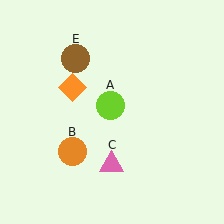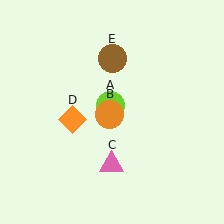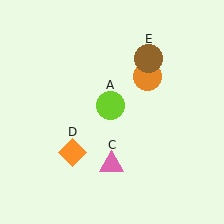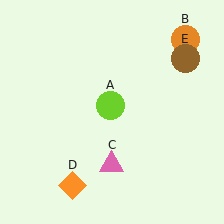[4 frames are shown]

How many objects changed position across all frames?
3 objects changed position: orange circle (object B), orange diamond (object D), brown circle (object E).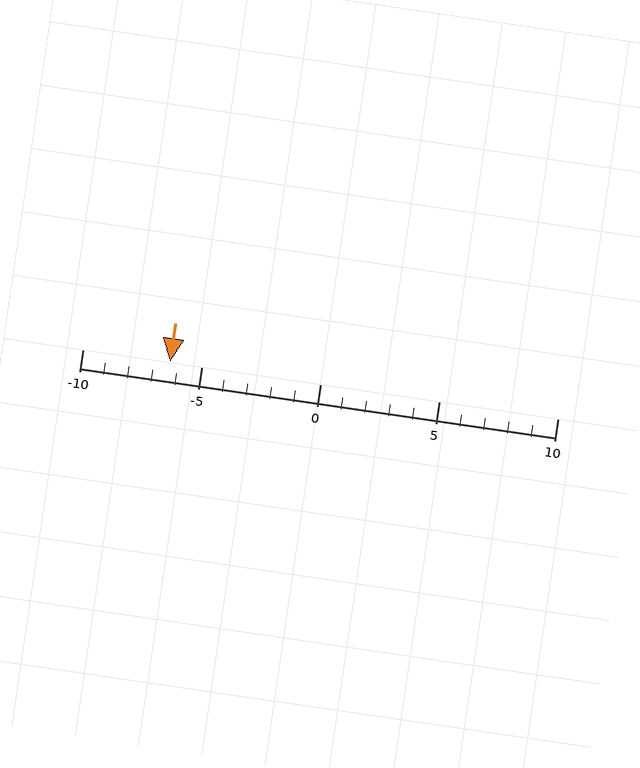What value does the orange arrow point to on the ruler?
The orange arrow points to approximately -6.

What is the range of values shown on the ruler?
The ruler shows values from -10 to 10.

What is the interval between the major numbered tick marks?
The major tick marks are spaced 5 units apart.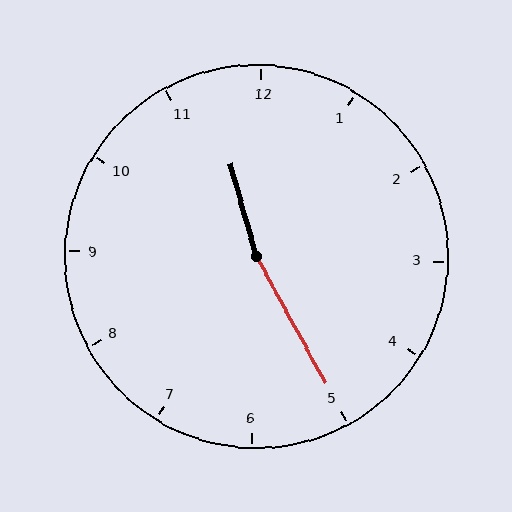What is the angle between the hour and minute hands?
Approximately 168 degrees.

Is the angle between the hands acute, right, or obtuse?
It is obtuse.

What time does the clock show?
11:25.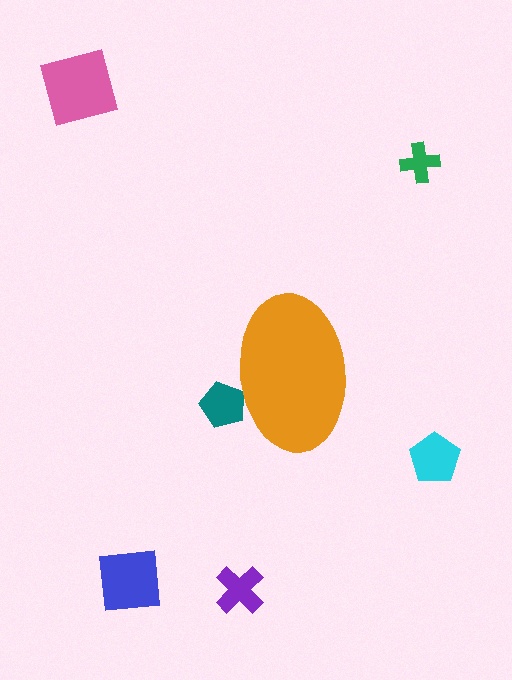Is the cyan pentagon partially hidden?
No, the cyan pentagon is fully visible.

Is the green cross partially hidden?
No, the green cross is fully visible.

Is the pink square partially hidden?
No, the pink square is fully visible.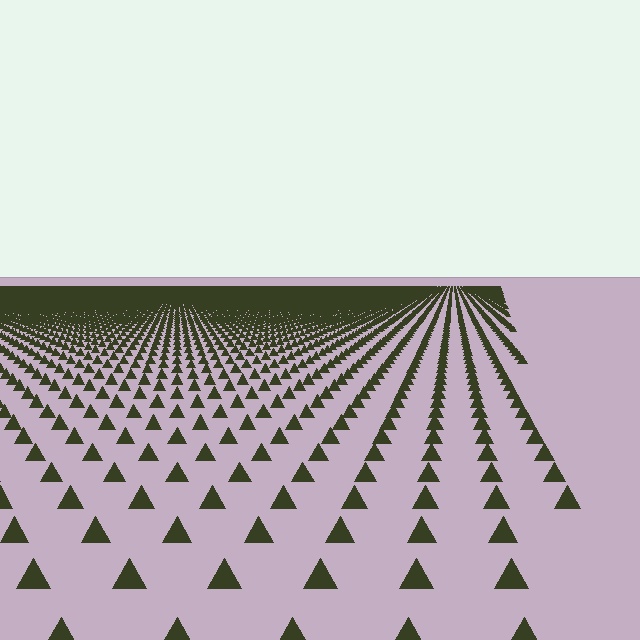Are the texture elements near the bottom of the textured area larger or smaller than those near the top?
Larger. Near the bottom, elements are closer to the viewer and appear at a bigger on-screen size.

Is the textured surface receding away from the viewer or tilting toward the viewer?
The surface is receding away from the viewer. Texture elements get smaller and denser toward the top.